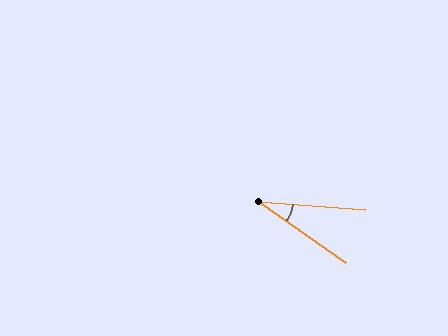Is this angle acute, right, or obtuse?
It is acute.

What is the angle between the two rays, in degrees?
Approximately 31 degrees.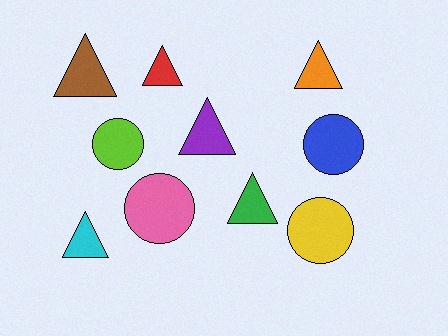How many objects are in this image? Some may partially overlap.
There are 10 objects.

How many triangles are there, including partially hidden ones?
There are 6 triangles.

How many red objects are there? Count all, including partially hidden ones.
There is 1 red object.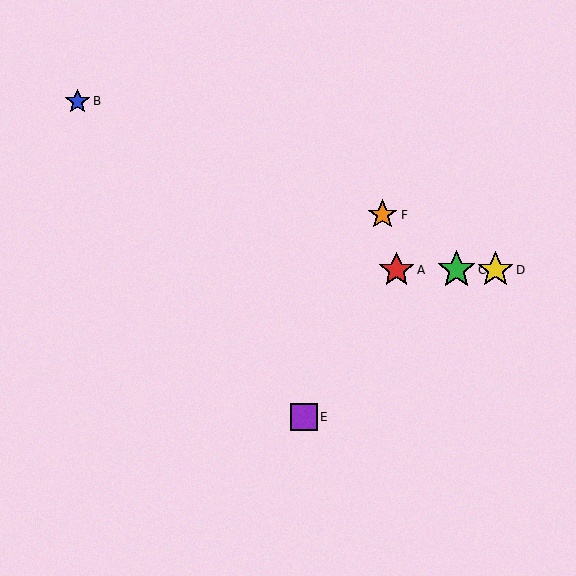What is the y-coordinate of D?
Object D is at y≈270.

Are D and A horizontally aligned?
Yes, both are at y≈270.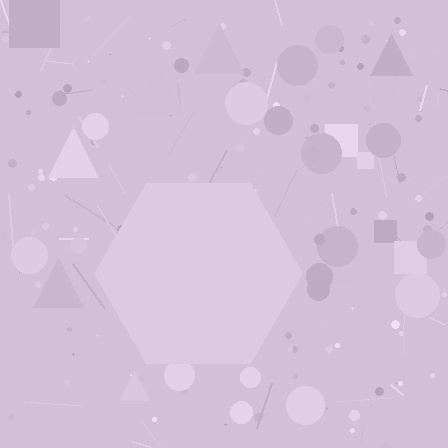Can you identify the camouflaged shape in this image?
The camouflaged shape is a hexagon.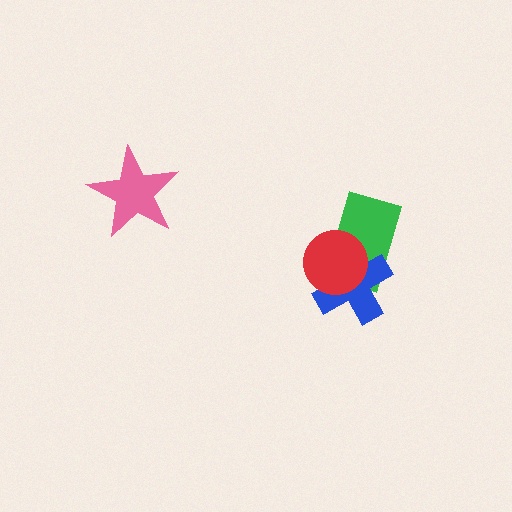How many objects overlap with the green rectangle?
2 objects overlap with the green rectangle.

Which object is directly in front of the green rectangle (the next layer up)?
The blue cross is directly in front of the green rectangle.